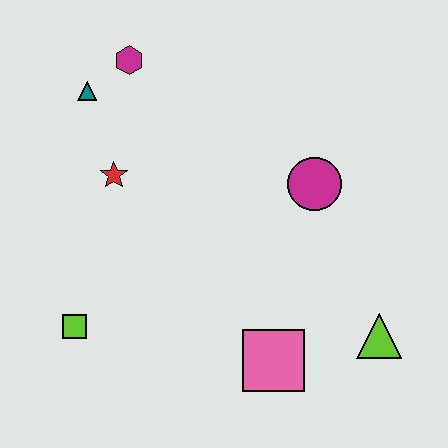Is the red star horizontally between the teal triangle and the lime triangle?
Yes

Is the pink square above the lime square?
No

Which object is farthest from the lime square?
The lime triangle is farthest from the lime square.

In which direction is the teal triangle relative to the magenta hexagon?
The teal triangle is to the left of the magenta hexagon.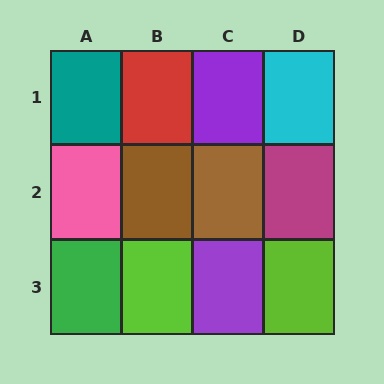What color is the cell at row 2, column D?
Magenta.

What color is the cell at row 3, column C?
Purple.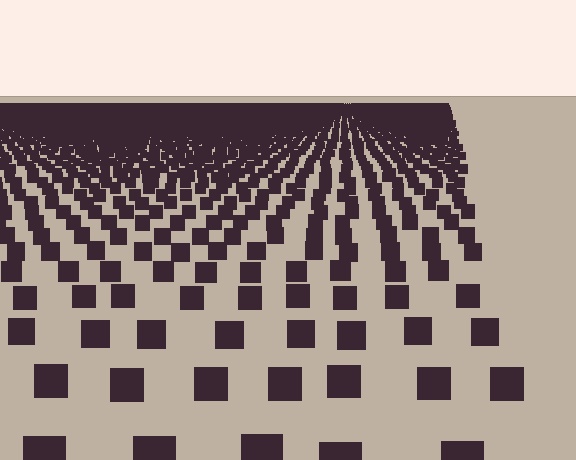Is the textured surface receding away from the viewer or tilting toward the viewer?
The surface is receding away from the viewer. Texture elements get smaller and denser toward the top.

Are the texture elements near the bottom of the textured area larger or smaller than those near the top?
Larger. Near the bottom, elements are closer to the viewer and appear at a bigger on-screen size.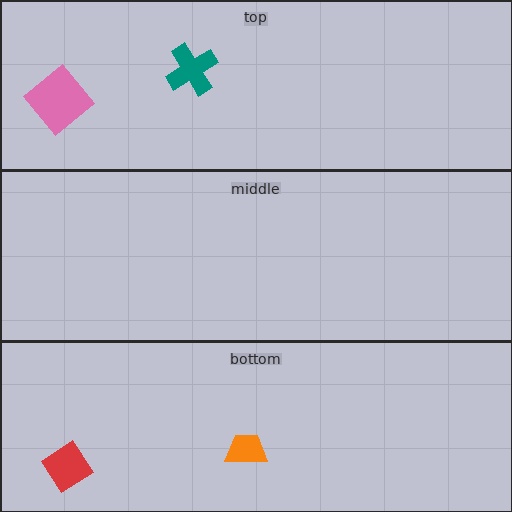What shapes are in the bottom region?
The red diamond, the orange trapezoid.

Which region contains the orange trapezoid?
The bottom region.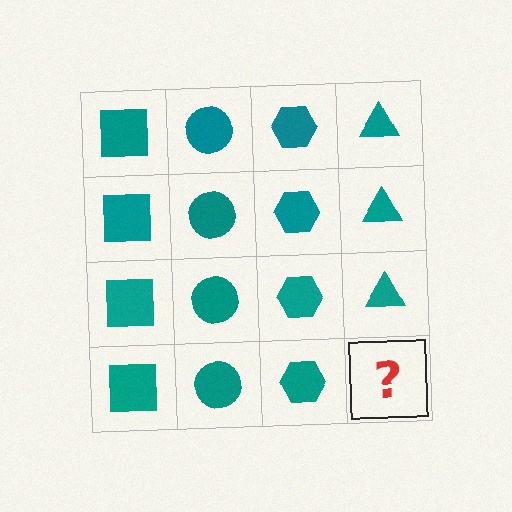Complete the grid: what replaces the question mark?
The question mark should be replaced with a teal triangle.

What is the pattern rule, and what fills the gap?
The rule is that each column has a consistent shape. The gap should be filled with a teal triangle.